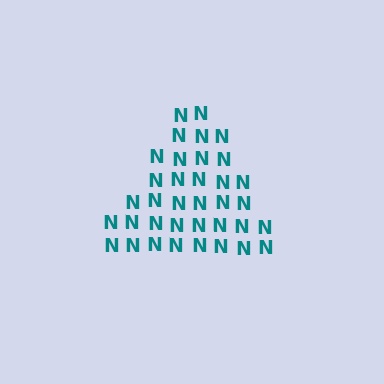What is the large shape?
The large shape is a triangle.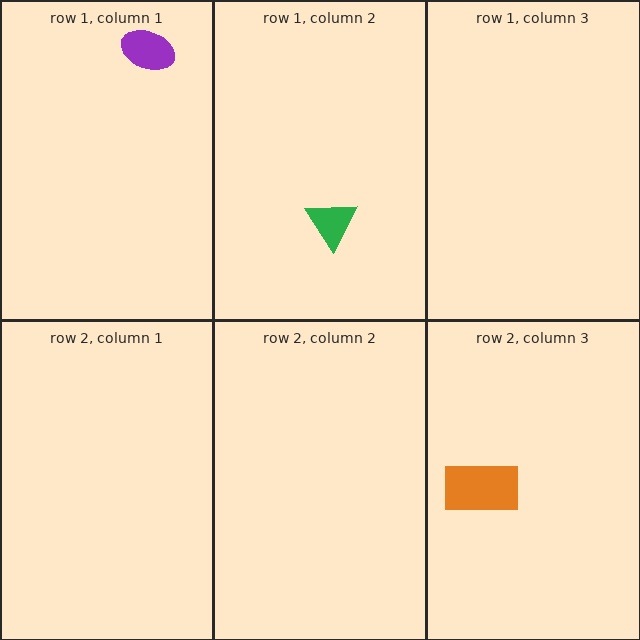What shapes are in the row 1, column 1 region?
The purple ellipse.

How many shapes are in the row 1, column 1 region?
1.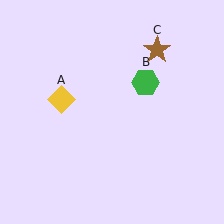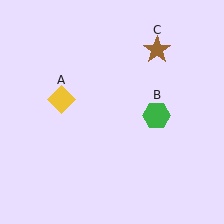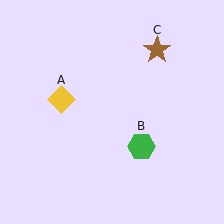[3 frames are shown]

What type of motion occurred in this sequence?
The green hexagon (object B) rotated clockwise around the center of the scene.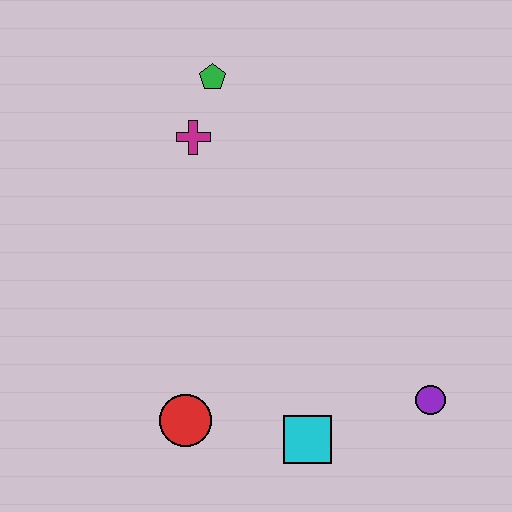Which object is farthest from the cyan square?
The green pentagon is farthest from the cyan square.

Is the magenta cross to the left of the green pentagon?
Yes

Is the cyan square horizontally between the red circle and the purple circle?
Yes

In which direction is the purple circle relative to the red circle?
The purple circle is to the right of the red circle.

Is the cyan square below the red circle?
Yes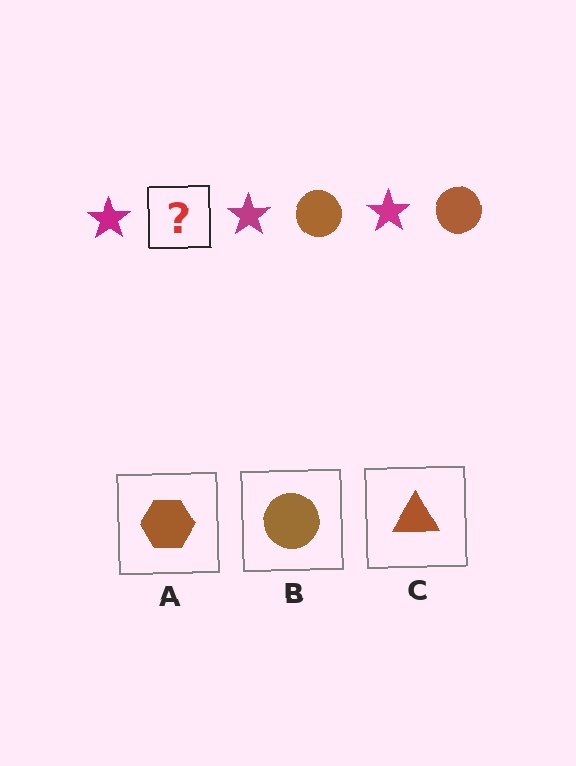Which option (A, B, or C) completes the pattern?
B.